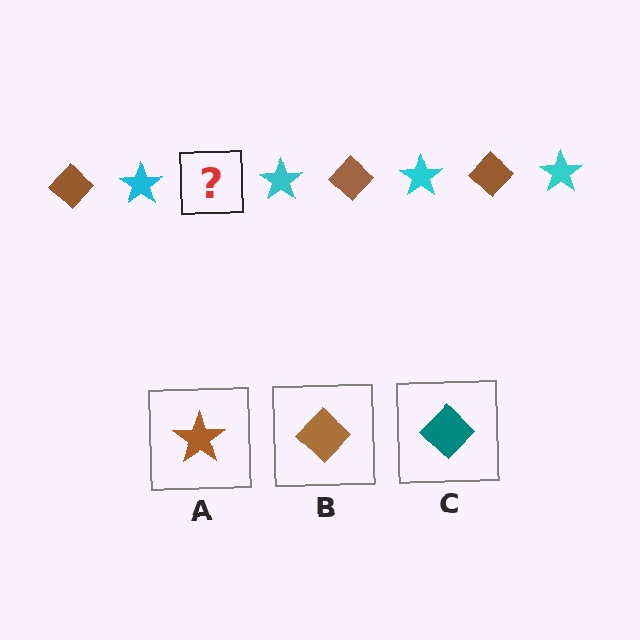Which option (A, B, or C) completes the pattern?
B.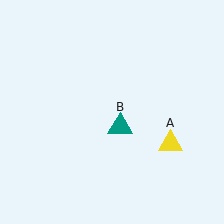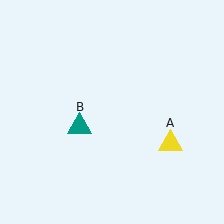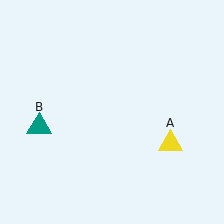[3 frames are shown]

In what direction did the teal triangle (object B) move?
The teal triangle (object B) moved left.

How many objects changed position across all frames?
1 object changed position: teal triangle (object B).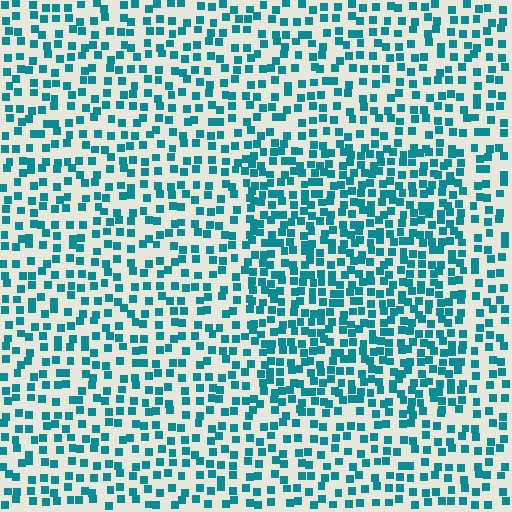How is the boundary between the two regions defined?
The boundary is defined by a change in element density (approximately 1.6x ratio). All elements are the same color, size, and shape.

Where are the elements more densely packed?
The elements are more densely packed inside the rectangle boundary.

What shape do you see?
I see a rectangle.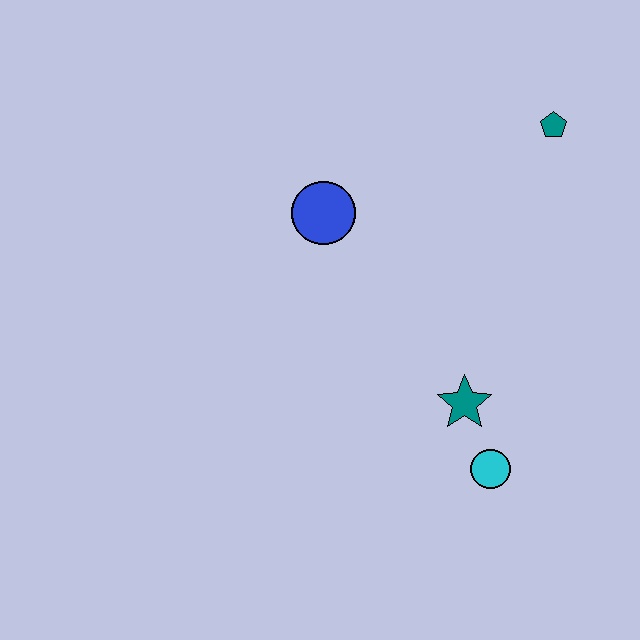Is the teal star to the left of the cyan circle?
Yes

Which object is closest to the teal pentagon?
The blue circle is closest to the teal pentagon.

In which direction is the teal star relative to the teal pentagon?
The teal star is below the teal pentagon.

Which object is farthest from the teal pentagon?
The cyan circle is farthest from the teal pentagon.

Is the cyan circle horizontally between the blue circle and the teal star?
No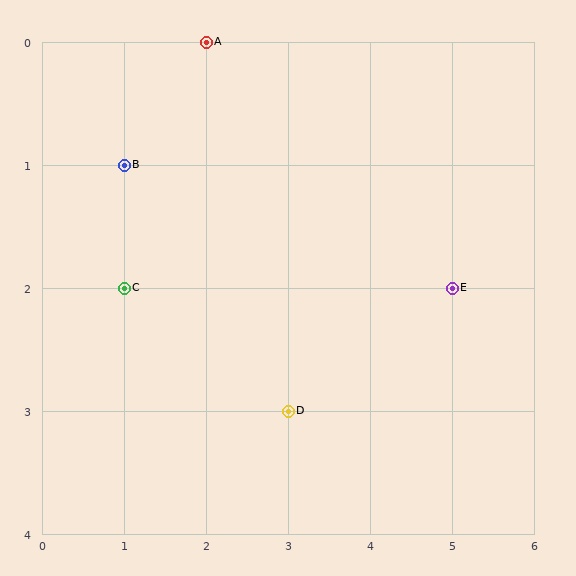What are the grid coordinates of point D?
Point D is at grid coordinates (3, 3).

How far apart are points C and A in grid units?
Points C and A are 1 column and 2 rows apart (about 2.2 grid units diagonally).